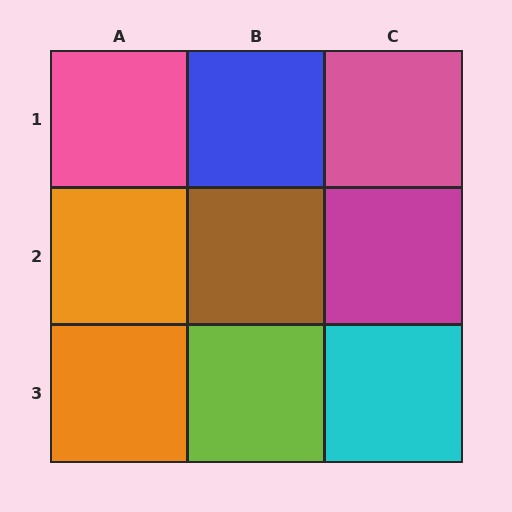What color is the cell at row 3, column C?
Cyan.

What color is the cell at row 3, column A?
Orange.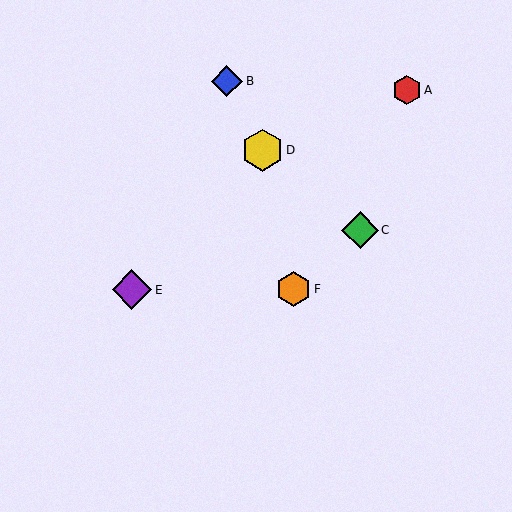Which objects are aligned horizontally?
Objects E, F are aligned horizontally.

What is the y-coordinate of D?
Object D is at y≈150.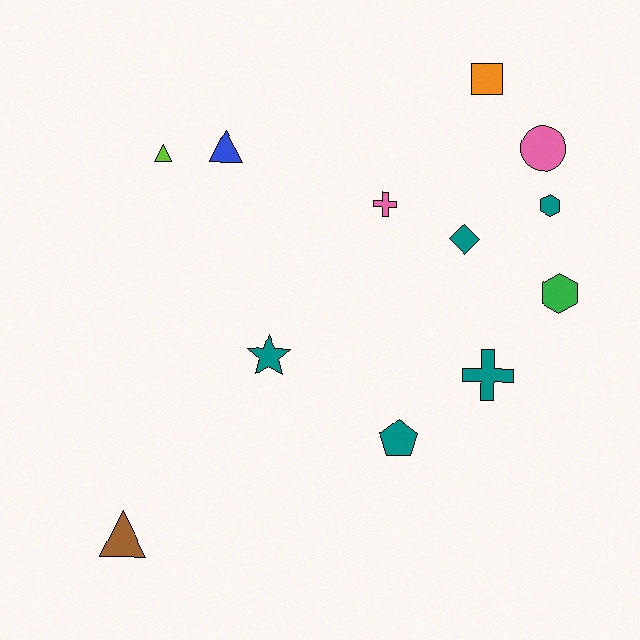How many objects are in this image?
There are 12 objects.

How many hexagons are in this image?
There are 2 hexagons.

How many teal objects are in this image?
There are 5 teal objects.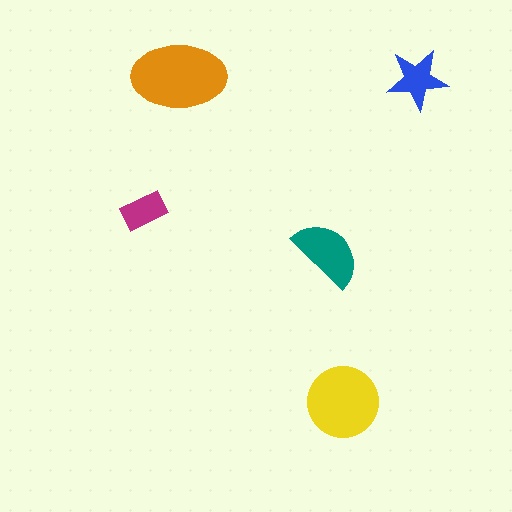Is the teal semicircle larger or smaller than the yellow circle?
Smaller.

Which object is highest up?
The orange ellipse is topmost.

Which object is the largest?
The orange ellipse.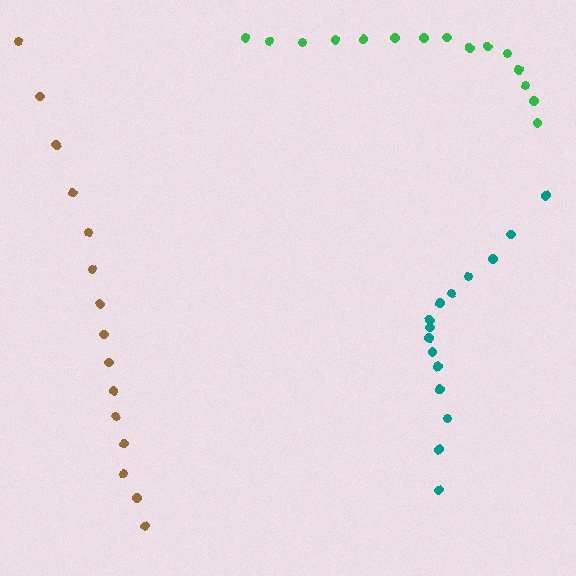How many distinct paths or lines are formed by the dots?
There are 3 distinct paths.